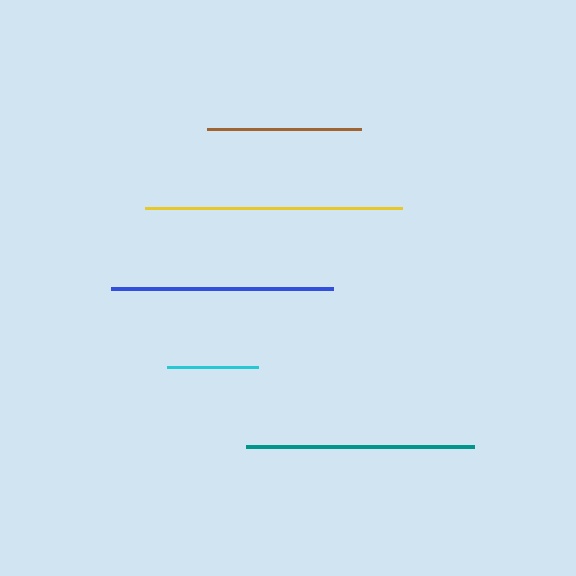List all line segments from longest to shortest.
From longest to shortest: yellow, teal, blue, brown, cyan.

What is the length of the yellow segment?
The yellow segment is approximately 256 pixels long.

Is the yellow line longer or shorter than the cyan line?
The yellow line is longer than the cyan line.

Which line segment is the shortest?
The cyan line is the shortest at approximately 90 pixels.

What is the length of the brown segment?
The brown segment is approximately 154 pixels long.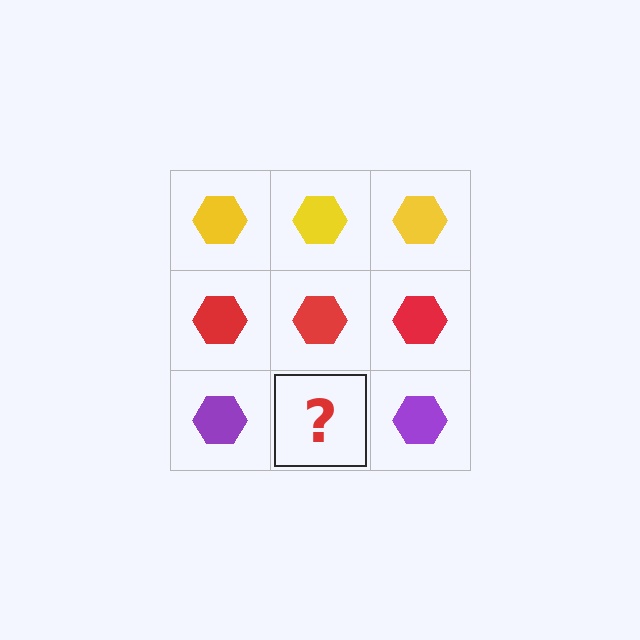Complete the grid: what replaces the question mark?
The question mark should be replaced with a purple hexagon.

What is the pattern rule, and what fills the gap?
The rule is that each row has a consistent color. The gap should be filled with a purple hexagon.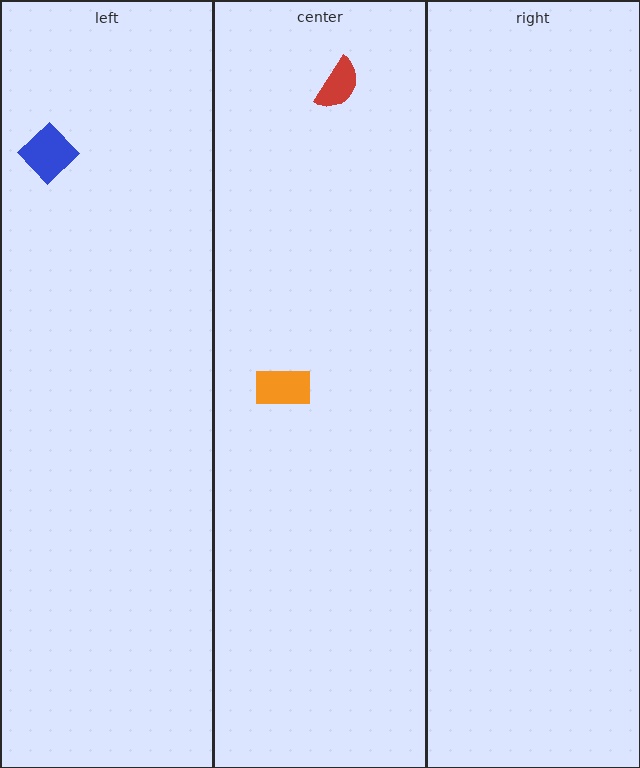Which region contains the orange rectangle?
The center region.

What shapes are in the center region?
The red semicircle, the orange rectangle.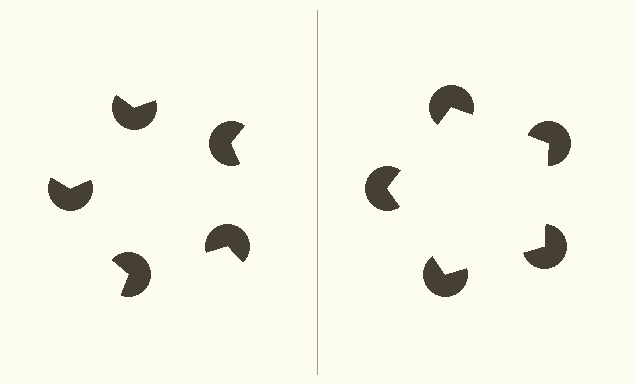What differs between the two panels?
The pac-man discs are positioned identically on both sides; only the wedge orientations differ. On the right they align to a pentagon; on the left they are misaligned.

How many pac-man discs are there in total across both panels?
10 — 5 on each side.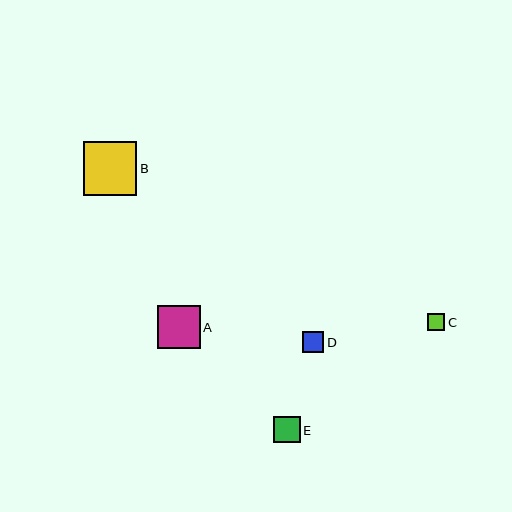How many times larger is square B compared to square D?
Square B is approximately 2.5 times the size of square D.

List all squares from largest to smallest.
From largest to smallest: B, A, E, D, C.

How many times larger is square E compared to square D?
Square E is approximately 1.3 times the size of square D.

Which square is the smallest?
Square C is the smallest with a size of approximately 17 pixels.